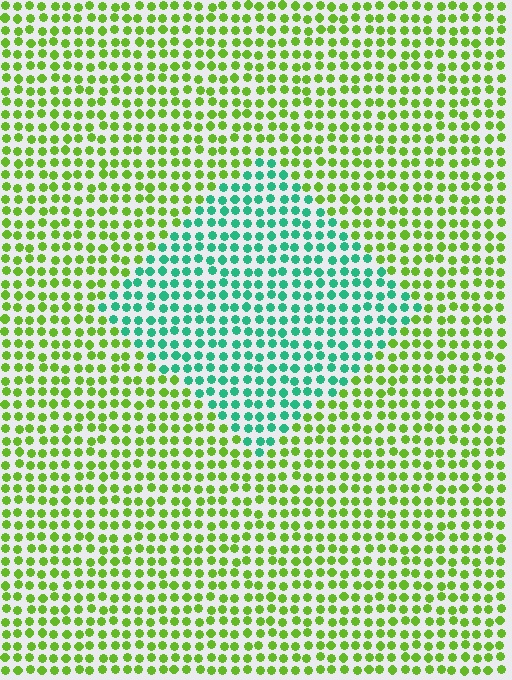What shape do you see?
I see a diamond.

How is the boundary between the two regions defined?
The boundary is defined purely by a slight shift in hue (about 63 degrees). Spacing, size, and orientation are identical on both sides.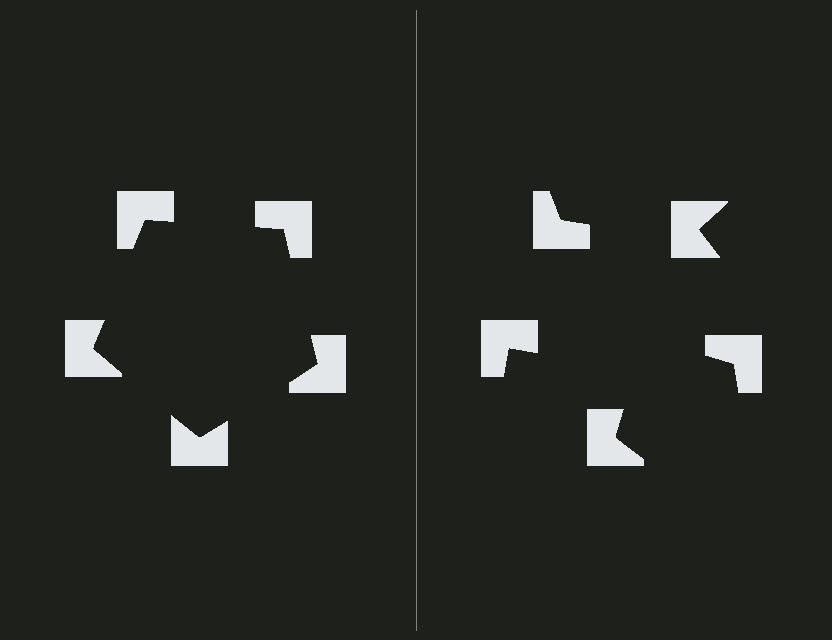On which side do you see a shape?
An illusory pentagon appears on the left side. On the right side the wedge cuts are rotated, so no coherent shape forms.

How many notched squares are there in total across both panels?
10 — 5 on each side.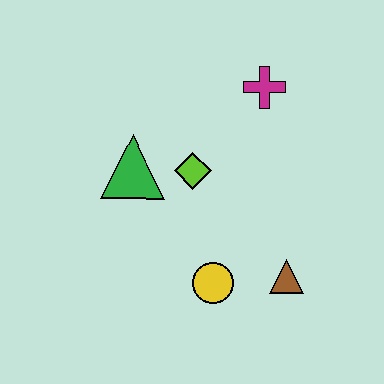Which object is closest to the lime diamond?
The green triangle is closest to the lime diamond.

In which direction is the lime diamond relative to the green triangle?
The lime diamond is to the right of the green triangle.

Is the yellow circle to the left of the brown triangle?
Yes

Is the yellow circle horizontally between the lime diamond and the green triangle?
No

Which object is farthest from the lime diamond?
The brown triangle is farthest from the lime diamond.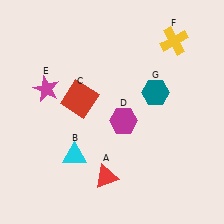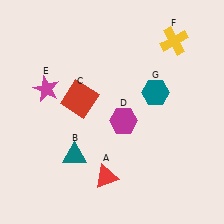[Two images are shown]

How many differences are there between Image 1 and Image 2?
There is 1 difference between the two images.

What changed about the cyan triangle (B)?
In Image 1, B is cyan. In Image 2, it changed to teal.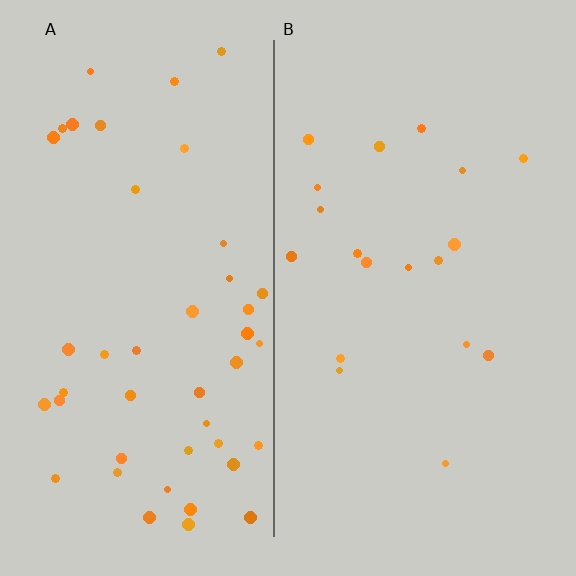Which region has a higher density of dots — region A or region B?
A (the left).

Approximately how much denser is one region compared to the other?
Approximately 2.4× — region A over region B.